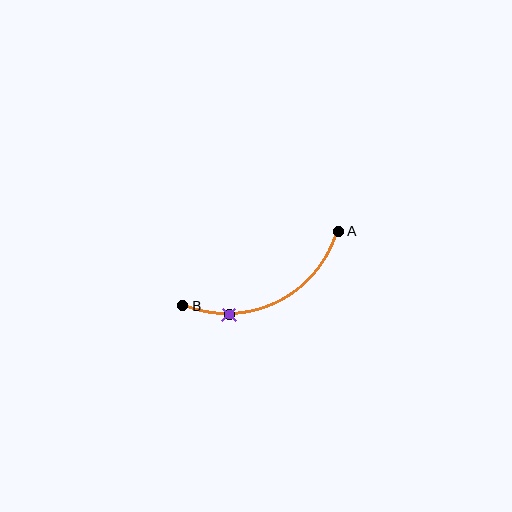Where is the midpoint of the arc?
The arc midpoint is the point on the curve farthest from the straight line joining A and B. It sits below that line.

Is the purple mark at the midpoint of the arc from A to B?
No. The purple mark lies on the arc but is closer to endpoint B. The arc midpoint would be at the point on the curve equidistant along the arc from both A and B.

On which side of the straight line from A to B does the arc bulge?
The arc bulges below the straight line connecting A and B.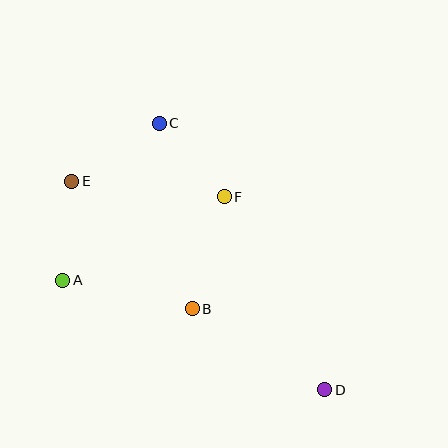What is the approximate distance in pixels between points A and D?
The distance between A and D is approximately 284 pixels.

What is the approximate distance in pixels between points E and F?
The distance between E and F is approximately 153 pixels.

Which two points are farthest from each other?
Points D and E are farthest from each other.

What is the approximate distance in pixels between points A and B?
The distance between A and B is approximately 133 pixels.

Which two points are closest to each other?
Points C and F are closest to each other.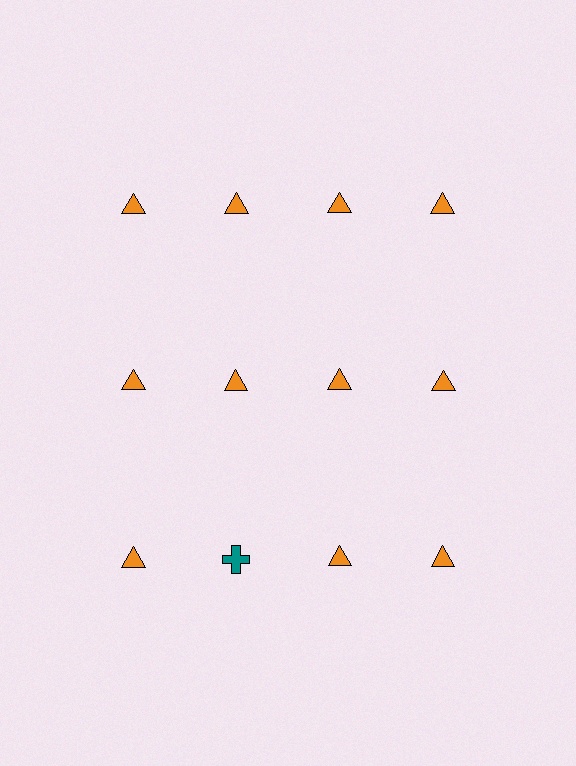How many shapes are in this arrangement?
There are 12 shapes arranged in a grid pattern.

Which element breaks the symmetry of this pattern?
The teal cross in the third row, second from left column breaks the symmetry. All other shapes are orange triangles.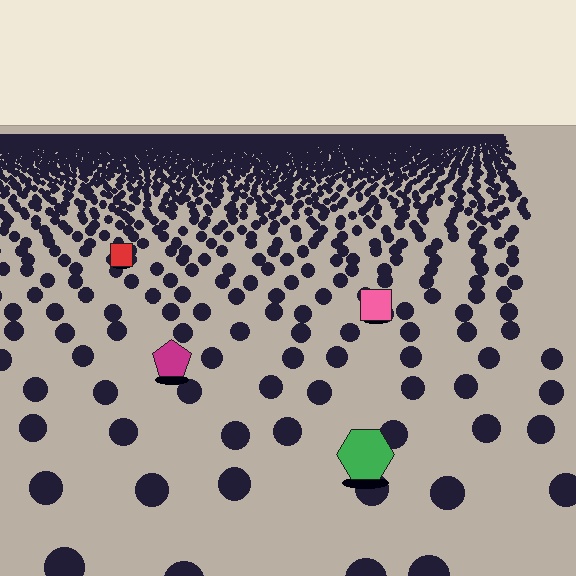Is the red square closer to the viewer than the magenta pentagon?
No. The magenta pentagon is closer — you can tell from the texture gradient: the ground texture is coarser near it.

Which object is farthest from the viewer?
The red square is farthest from the viewer. It appears smaller and the ground texture around it is denser.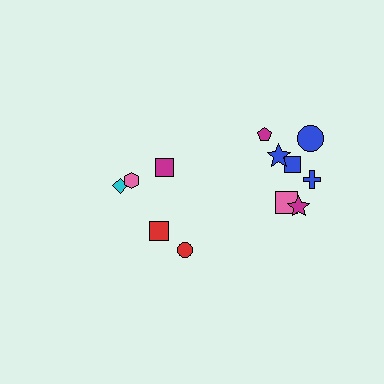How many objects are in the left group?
There are 5 objects.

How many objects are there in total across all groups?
There are 12 objects.